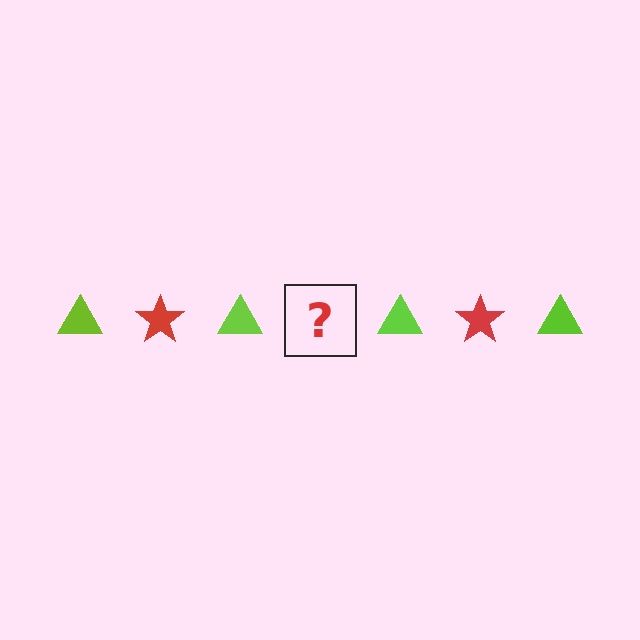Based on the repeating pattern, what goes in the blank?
The blank should be a red star.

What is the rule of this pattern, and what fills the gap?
The rule is that the pattern alternates between lime triangle and red star. The gap should be filled with a red star.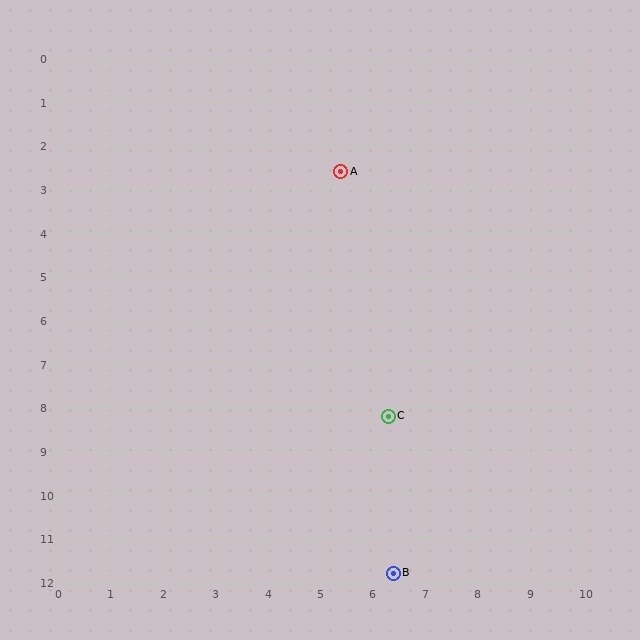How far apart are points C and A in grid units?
Points C and A are about 5.7 grid units apart.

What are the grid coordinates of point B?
Point B is at approximately (6.4, 11.8).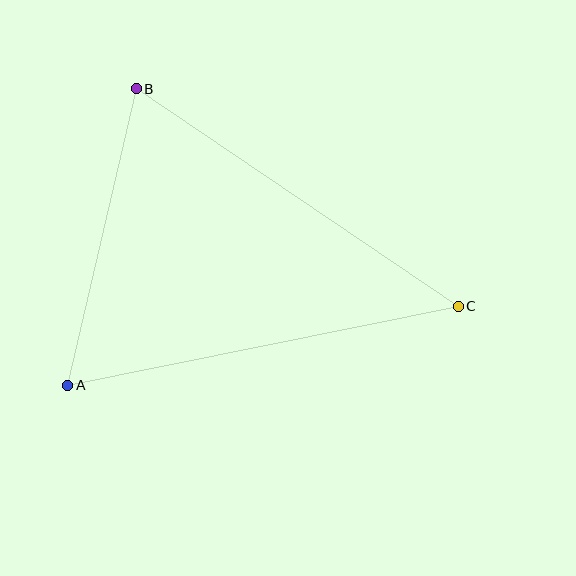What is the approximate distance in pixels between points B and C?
The distance between B and C is approximately 389 pixels.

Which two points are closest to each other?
Points A and B are closest to each other.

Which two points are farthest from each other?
Points A and C are farthest from each other.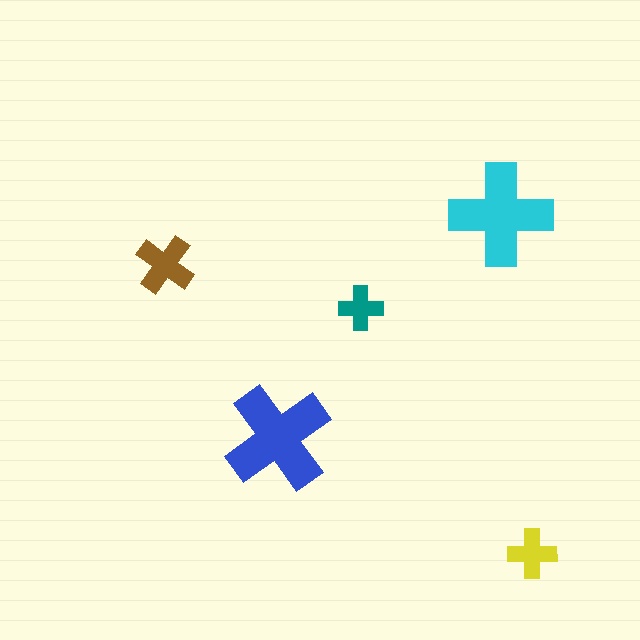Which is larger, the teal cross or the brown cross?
The brown one.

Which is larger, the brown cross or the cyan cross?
The cyan one.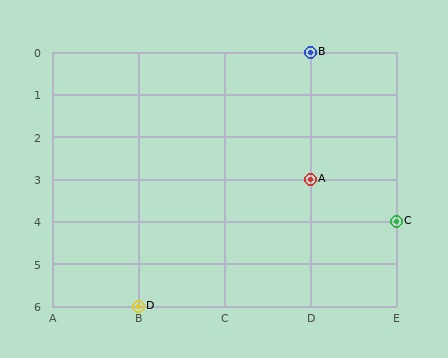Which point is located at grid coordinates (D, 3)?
Point A is at (D, 3).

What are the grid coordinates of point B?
Point B is at grid coordinates (D, 0).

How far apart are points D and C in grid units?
Points D and C are 3 columns and 2 rows apart (about 3.6 grid units diagonally).